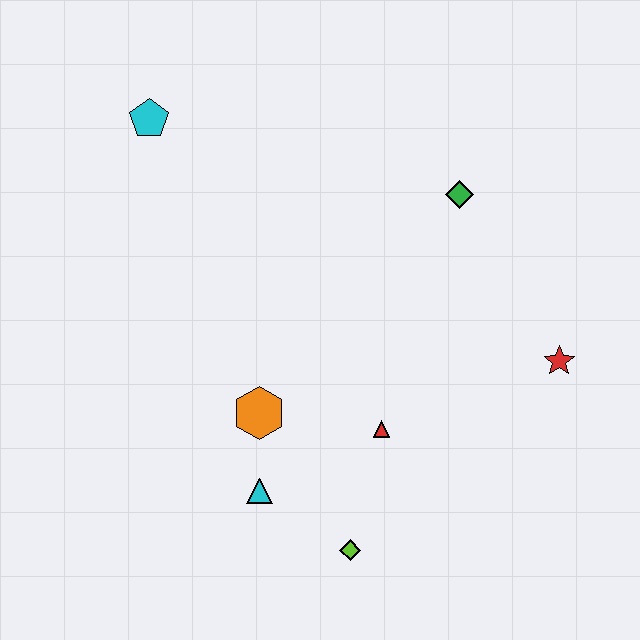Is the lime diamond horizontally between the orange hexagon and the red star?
Yes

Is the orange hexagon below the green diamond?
Yes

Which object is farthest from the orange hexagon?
The cyan pentagon is farthest from the orange hexagon.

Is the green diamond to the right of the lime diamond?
Yes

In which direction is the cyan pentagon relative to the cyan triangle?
The cyan pentagon is above the cyan triangle.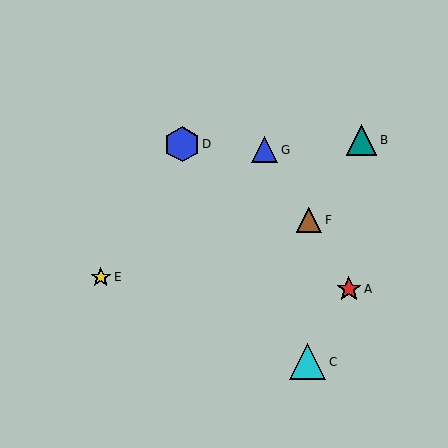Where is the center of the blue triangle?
The center of the blue triangle is at (265, 150).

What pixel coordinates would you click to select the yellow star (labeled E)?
Click at (101, 277) to select the yellow star E.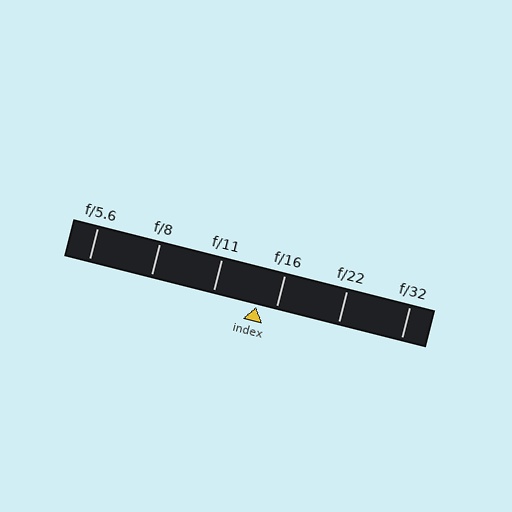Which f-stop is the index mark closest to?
The index mark is closest to f/16.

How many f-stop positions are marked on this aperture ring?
There are 6 f-stop positions marked.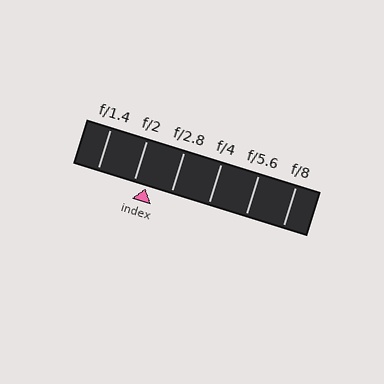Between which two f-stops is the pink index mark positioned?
The index mark is between f/2 and f/2.8.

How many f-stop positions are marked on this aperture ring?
There are 6 f-stop positions marked.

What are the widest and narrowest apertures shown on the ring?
The widest aperture shown is f/1.4 and the narrowest is f/8.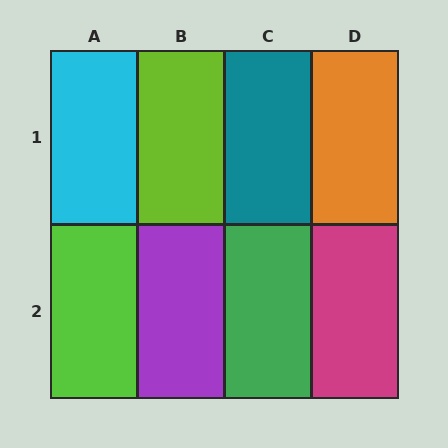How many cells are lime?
2 cells are lime.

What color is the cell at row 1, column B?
Lime.